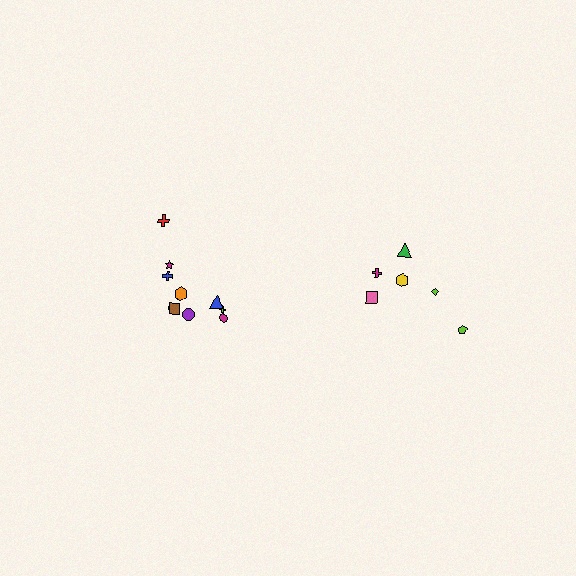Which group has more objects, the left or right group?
The left group.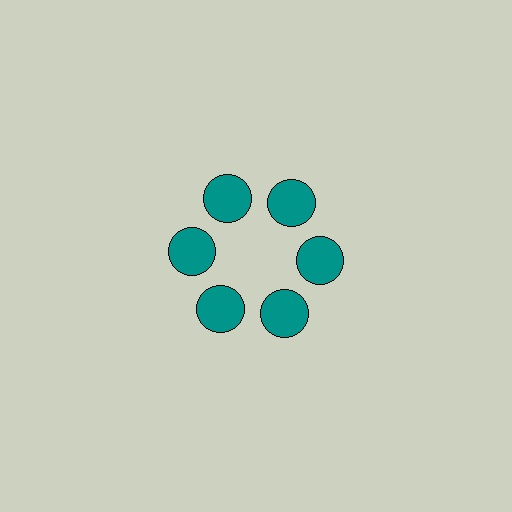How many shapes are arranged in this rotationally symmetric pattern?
There are 6 shapes, arranged in 6 groups of 1.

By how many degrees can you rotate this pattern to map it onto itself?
The pattern maps onto itself every 60 degrees of rotation.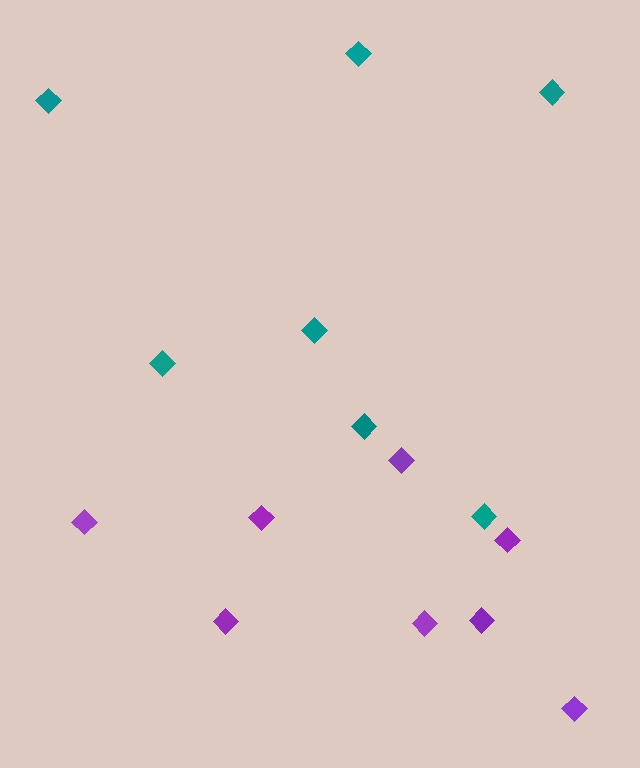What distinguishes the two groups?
There are 2 groups: one group of purple diamonds (8) and one group of teal diamonds (7).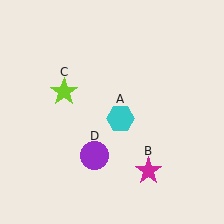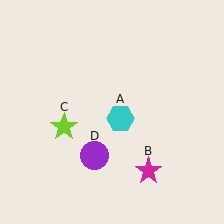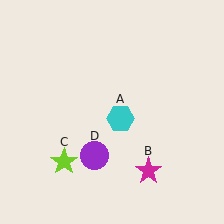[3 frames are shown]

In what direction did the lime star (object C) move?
The lime star (object C) moved down.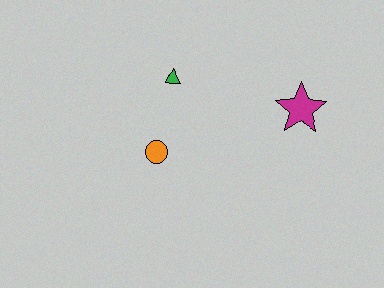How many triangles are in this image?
There is 1 triangle.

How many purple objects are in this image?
There are no purple objects.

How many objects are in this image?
There are 3 objects.